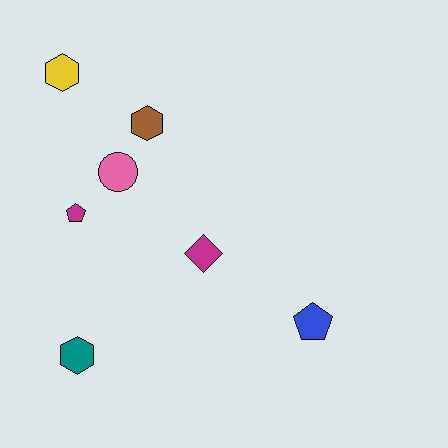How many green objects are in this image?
There are no green objects.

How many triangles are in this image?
There are no triangles.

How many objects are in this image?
There are 7 objects.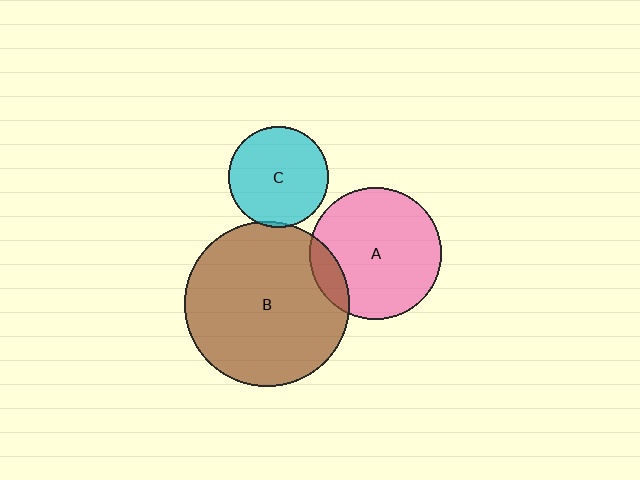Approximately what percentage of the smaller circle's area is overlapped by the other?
Approximately 10%.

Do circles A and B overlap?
Yes.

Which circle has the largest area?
Circle B (brown).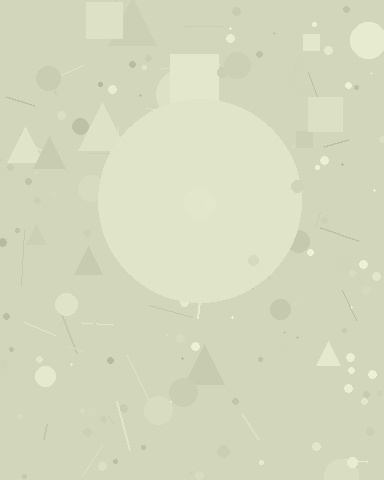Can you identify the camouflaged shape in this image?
The camouflaged shape is a circle.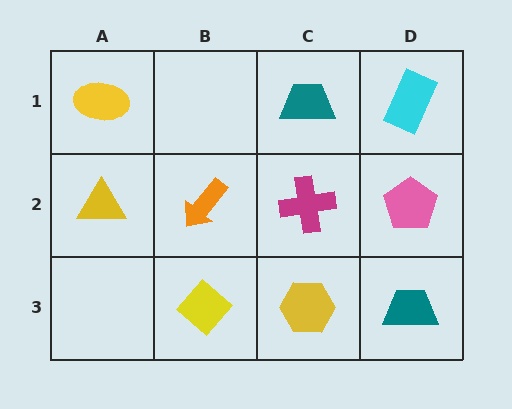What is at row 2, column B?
An orange arrow.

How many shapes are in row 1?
3 shapes.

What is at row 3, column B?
A yellow diamond.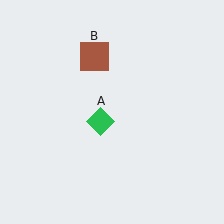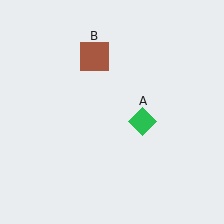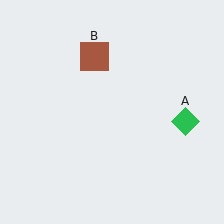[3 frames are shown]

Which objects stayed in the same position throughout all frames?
Brown square (object B) remained stationary.